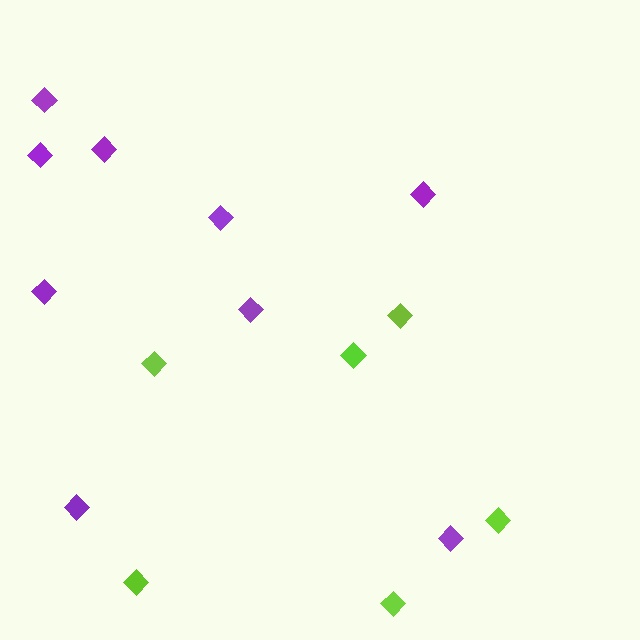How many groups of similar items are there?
There are 2 groups: one group of lime diamonds (6) and one group of purple diamonds (9).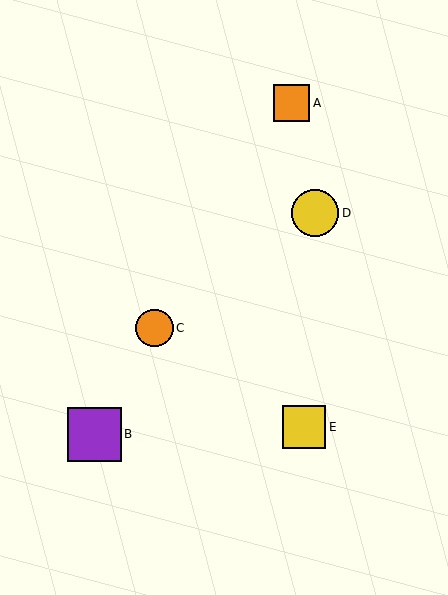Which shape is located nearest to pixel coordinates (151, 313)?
The orange circle (labeled C) at (154, 328) is nearest to that location.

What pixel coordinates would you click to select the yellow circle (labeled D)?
Click at (315, 213) to select the yellow circle D.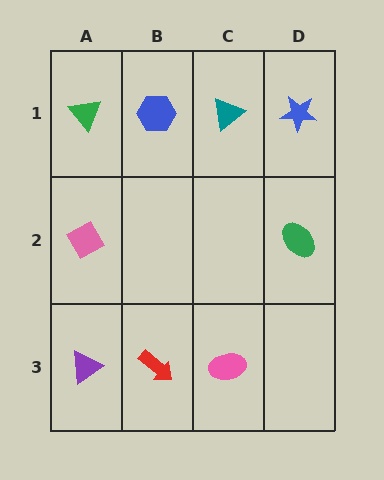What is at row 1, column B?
A blue hexagon.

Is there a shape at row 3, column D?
No, that cell is empty.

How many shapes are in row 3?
3 shapes.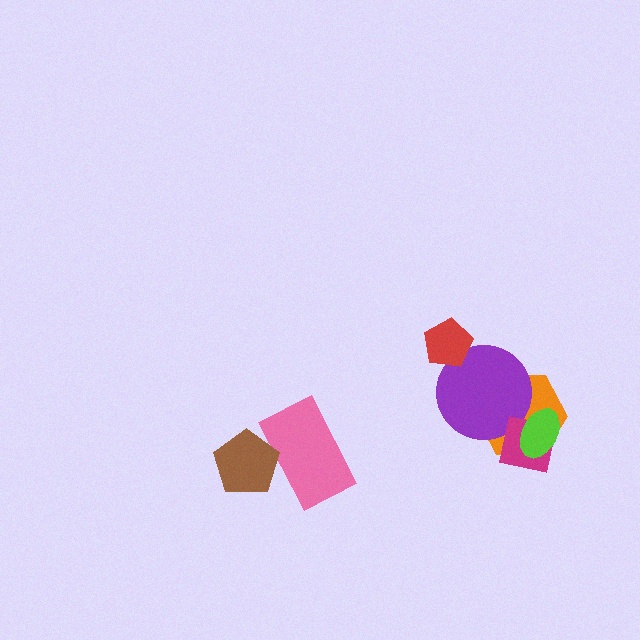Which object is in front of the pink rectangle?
The brown pentagon is in front of the pink rectangle.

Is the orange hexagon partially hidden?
Yes, it is partially covered by another shape.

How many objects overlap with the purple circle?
3 objects overlap with the purple circle.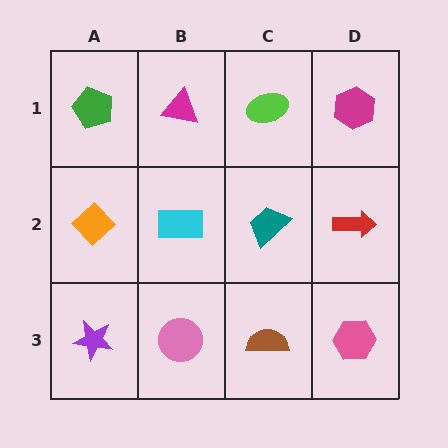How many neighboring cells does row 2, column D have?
3.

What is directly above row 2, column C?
A lime ellipse.